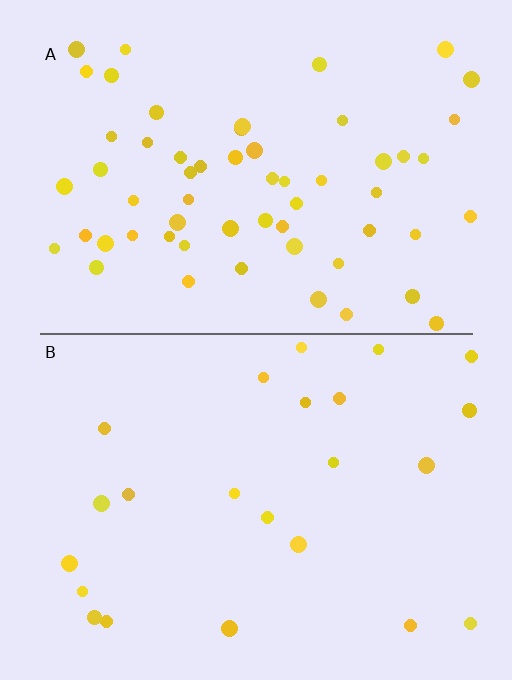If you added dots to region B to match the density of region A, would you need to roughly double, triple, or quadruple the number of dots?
Approximately triple.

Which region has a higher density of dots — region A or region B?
A (the top).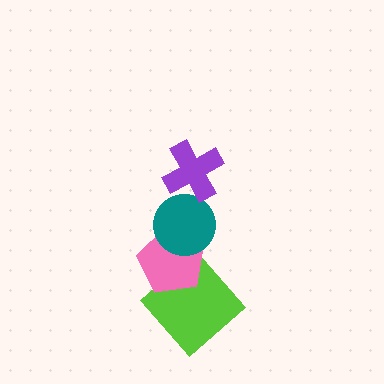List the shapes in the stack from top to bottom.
From top to bottom: the purple cross, the teal circle, the pink pentagon, the lime diamond.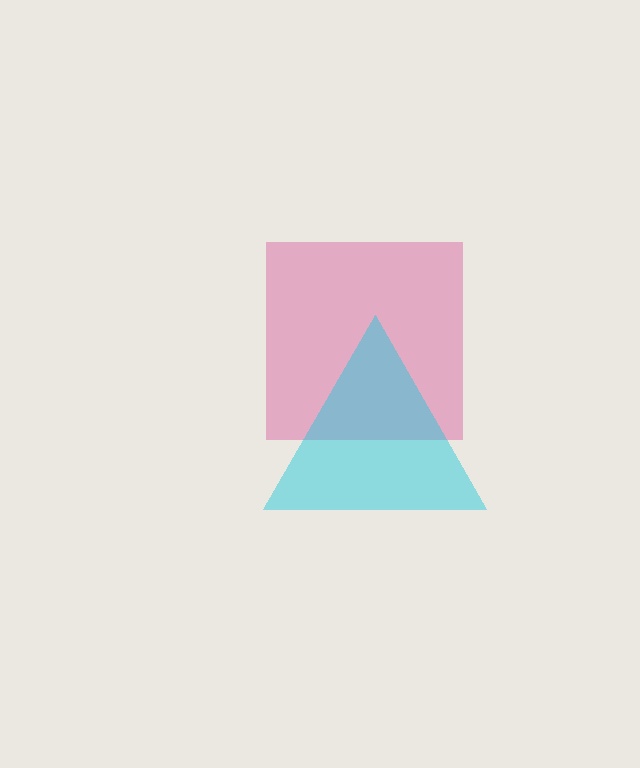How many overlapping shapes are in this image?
There are 2 overlapping shapes in the image.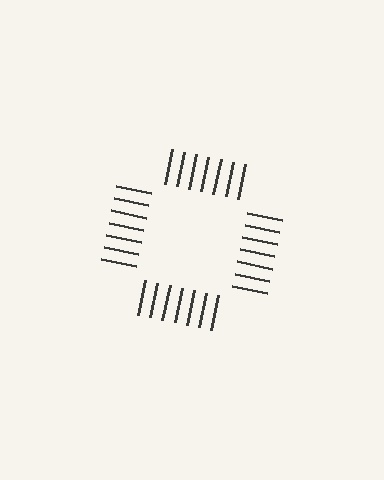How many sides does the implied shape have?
4 sides — the line-ends trace a square.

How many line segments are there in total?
28 — 7 along each of the 4 edges.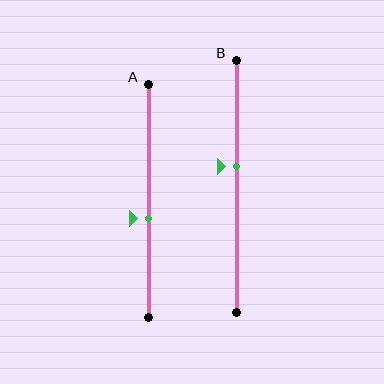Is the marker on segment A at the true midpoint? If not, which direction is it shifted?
No, the marker on segment A is shifted downward by about 8% of the segment length.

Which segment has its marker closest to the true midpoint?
Segment B has its marker closest to the true midpoint.